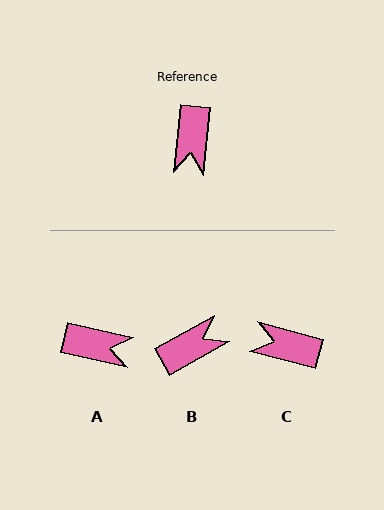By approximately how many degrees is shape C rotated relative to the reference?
Approximately 99 degrees clockwise.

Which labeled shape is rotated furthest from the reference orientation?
B, about 125 degrees away.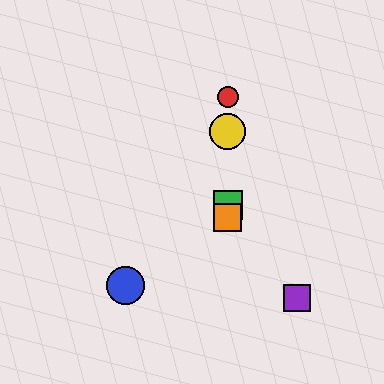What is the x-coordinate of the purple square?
The purple square is at x≈297.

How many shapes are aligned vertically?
4 shapes (the red circle, the green square, the yellow circle, the orange square) are aligned vertically.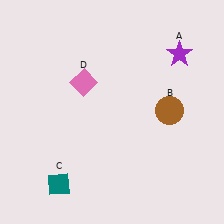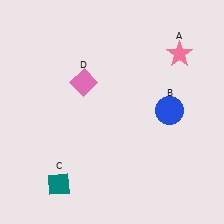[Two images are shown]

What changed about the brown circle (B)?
In Image 1, B is brown. In Image 2, it changed to blue.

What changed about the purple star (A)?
In Image 1, A is purple. In Image 2, it changed to pink.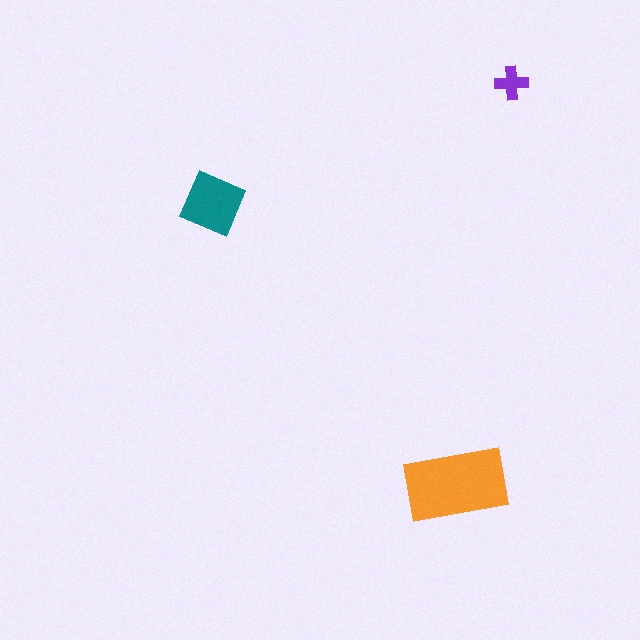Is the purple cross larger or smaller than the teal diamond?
Smaller.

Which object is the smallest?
The purple cross.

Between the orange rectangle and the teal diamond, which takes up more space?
The orange rectangle.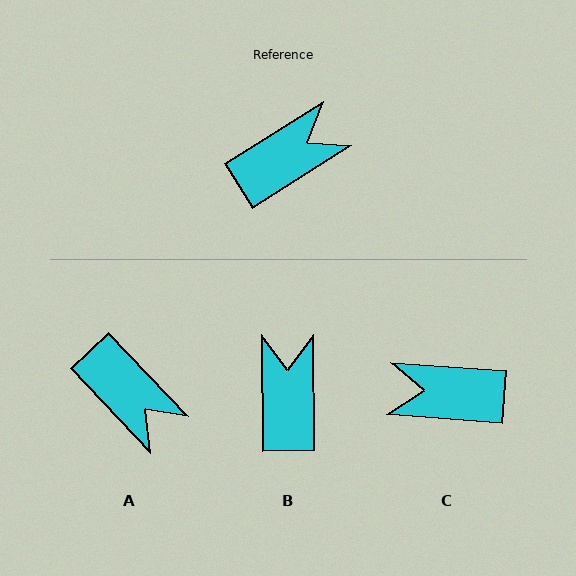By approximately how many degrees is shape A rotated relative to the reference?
Approximately 79 degrees clockwise.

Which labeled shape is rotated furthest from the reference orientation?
C, about 143 degrees away.